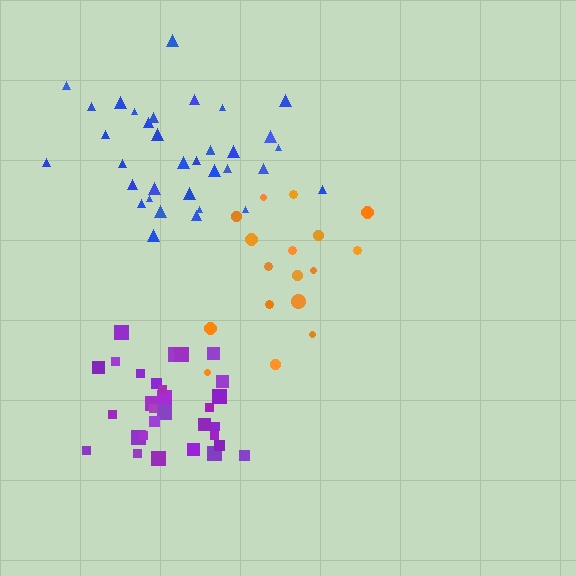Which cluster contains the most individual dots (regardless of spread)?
Blue (35).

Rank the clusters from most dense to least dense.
purple, blue, orange.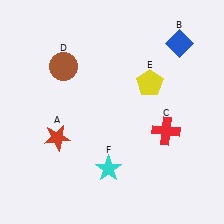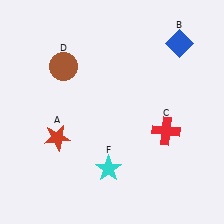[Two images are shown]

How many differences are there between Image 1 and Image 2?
There is 1 difference between the two images.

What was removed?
The yellow pentagon (E) was removed in Image 2.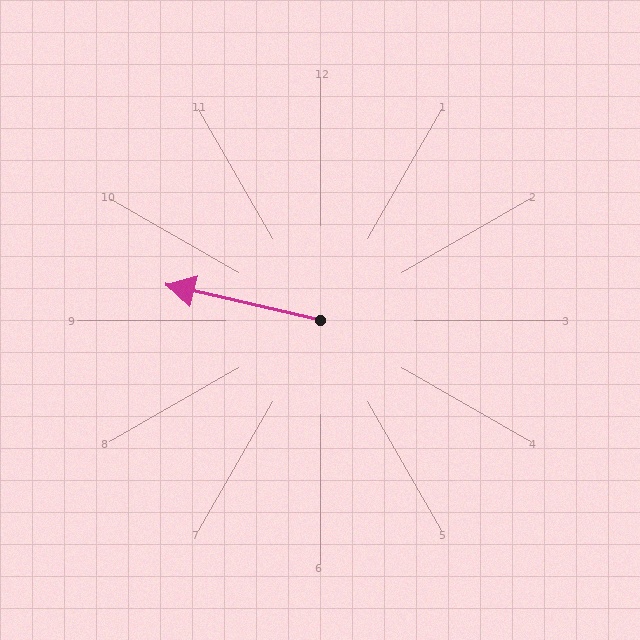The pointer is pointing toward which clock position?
Roughly 9 o'clock.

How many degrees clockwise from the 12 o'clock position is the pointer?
Approximately 283 degrees.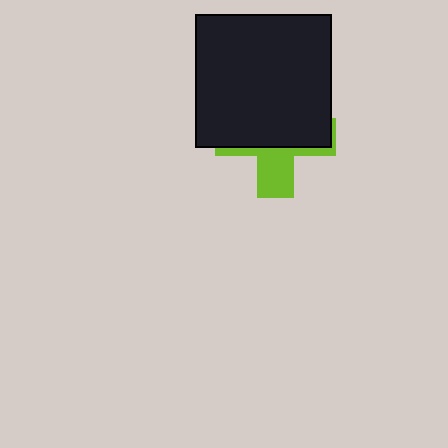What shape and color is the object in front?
The object in front is a black rectangle.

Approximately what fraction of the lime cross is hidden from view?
Roughly 66% of the lime cross is hidden behind the black rectangle.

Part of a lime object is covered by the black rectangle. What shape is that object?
It is a cross.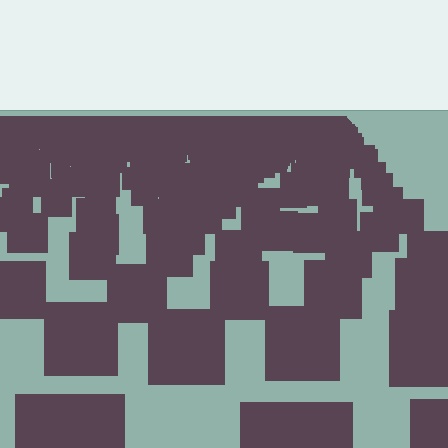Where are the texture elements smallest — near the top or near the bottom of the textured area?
Near the top.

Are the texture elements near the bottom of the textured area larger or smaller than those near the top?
Larger. Near the bottom, elements are closer to the viewer and appear at a bigger on-screen size.